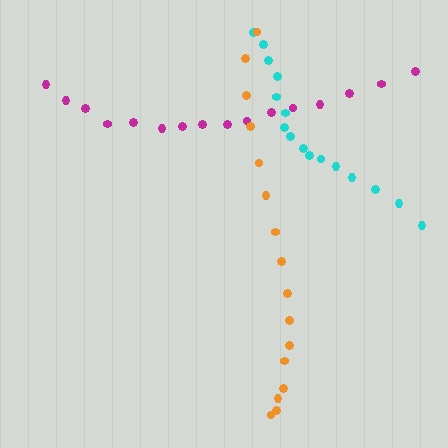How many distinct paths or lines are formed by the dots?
There are 3 distinct paths.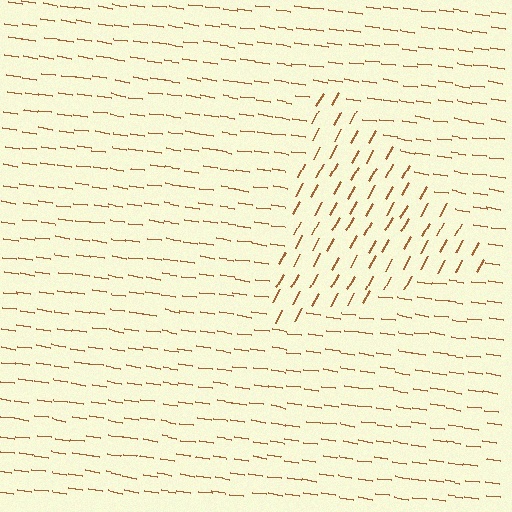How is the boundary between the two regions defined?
The boundary is defined purely by a change in line orientation (approximately 69 degrees difference). All lines are the same color and thickness.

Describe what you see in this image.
The image is filled with small brown line segments. A triangle region in the image has lines oriented differently from the surrounding lines, creating a visible texture boundary.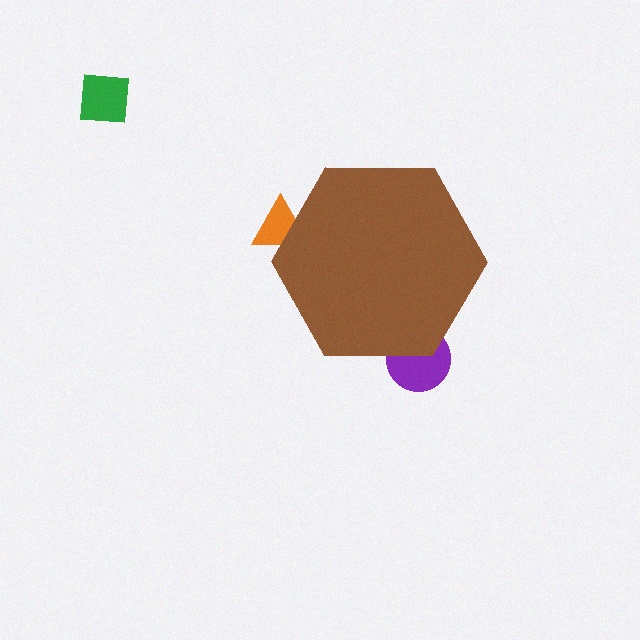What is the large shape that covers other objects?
A brown hexagon.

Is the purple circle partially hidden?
Yes, the purple circle is partially hidden behind the brown hexagon.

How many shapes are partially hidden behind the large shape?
2 shapes are partially hidden.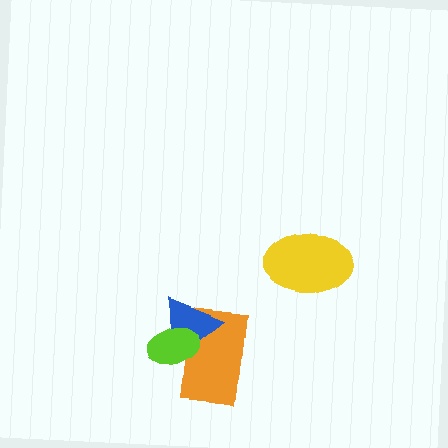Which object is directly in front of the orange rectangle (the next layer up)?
The blue triangle is directly in front of the orange rectangle.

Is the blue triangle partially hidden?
Yes, it is partially covered by another shape.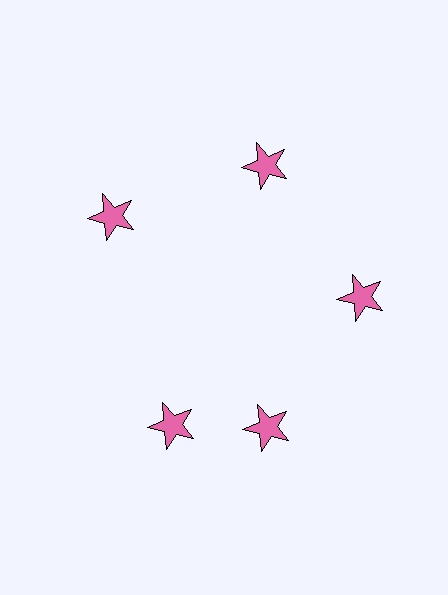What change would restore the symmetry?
The symmetry would be restored by rotating it back into even spacing with its neighbors so that all 5 stars sit at equal angles and equal distance from the center.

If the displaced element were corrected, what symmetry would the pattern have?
It would have 5-fold rotational symmetry — the pattern would map onto itself every 72 degrees.